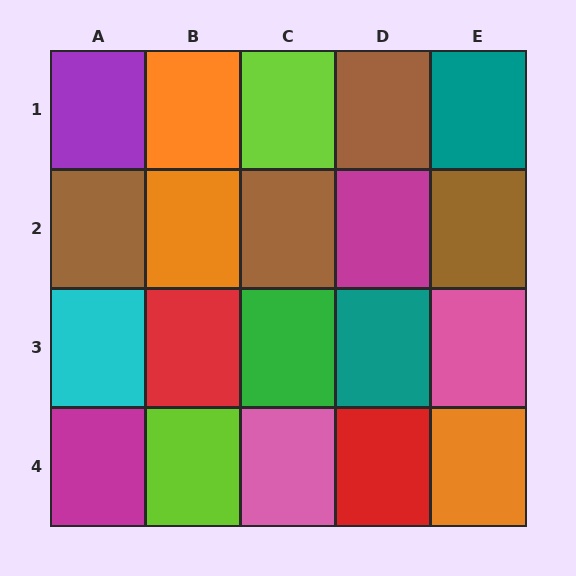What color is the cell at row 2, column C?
Brown.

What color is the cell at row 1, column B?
Orange.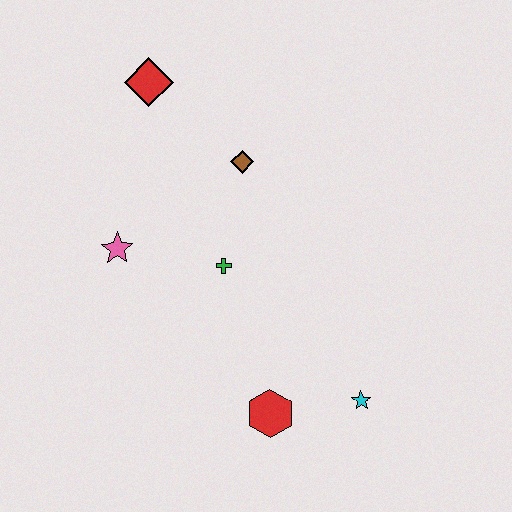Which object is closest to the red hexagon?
The cyan star is closest to the red hexagon.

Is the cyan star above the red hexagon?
Yes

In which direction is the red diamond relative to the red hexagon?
The red diamond is above the red hexagon.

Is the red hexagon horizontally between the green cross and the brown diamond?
No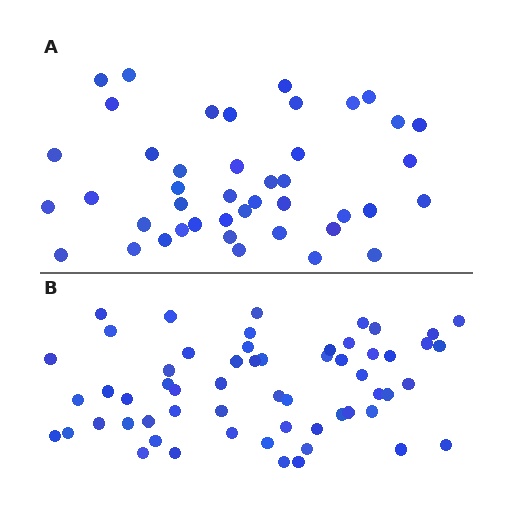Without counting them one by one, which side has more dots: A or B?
Region B (the bottom region) has more dots.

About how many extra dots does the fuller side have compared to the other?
Region B has approximately 15 more dots than region A.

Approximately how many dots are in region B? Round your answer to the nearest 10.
About 60 dots. (The exact count is 58, which rounds to 60.)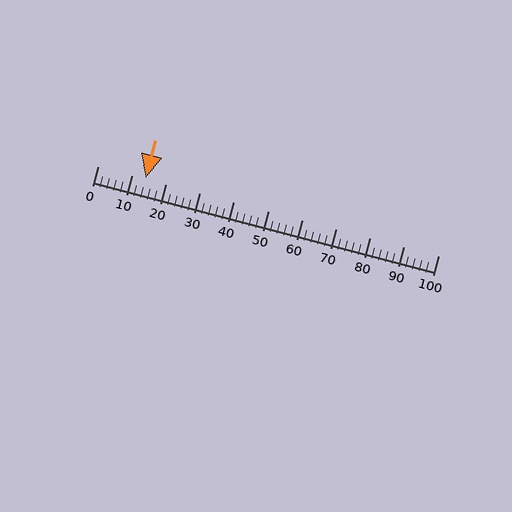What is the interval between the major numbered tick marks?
The major tick marks are spaced 10 units apart.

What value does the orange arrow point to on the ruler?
The orange arrow points to approximately 14.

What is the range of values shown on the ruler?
The ruler shows values from 0 to 100.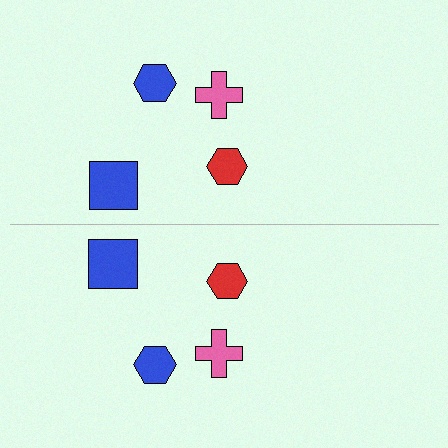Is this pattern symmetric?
Yes, this pattern has bilateral (reflection) symmetry.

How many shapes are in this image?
There are 8 shapes in this image.